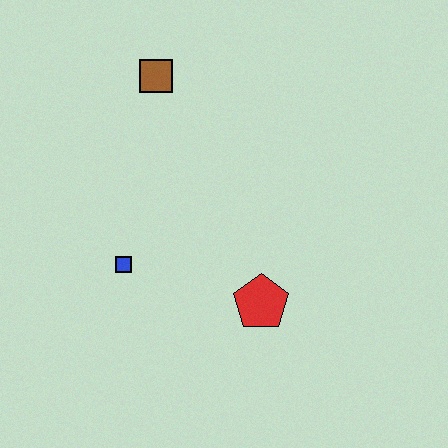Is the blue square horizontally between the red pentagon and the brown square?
No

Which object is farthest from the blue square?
The brown square is farthest from the blue square.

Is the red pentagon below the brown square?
Yes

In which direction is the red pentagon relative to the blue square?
The red pentagon is to the right of the blue square.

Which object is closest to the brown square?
The blue square is closest to the brown square.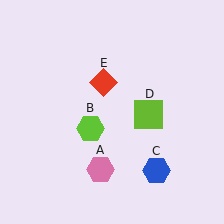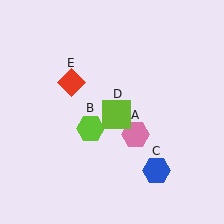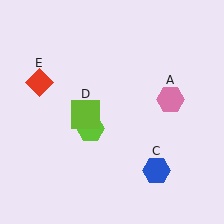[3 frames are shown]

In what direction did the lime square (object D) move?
The lime square (object D) moved left.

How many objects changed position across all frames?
3 objects changed position: pink hexagon (object A), lime square (object D), red diamond (object E).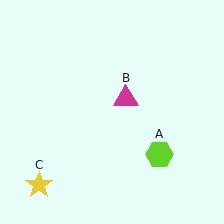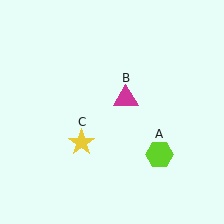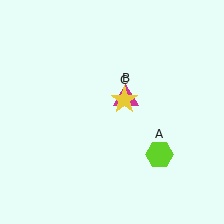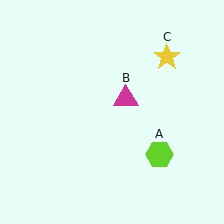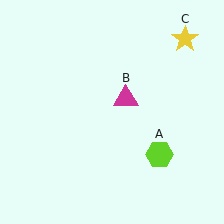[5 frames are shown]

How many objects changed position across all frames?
1 object changed position: yellow star (object C).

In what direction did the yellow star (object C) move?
The yellow star (object C) moved up and to the right.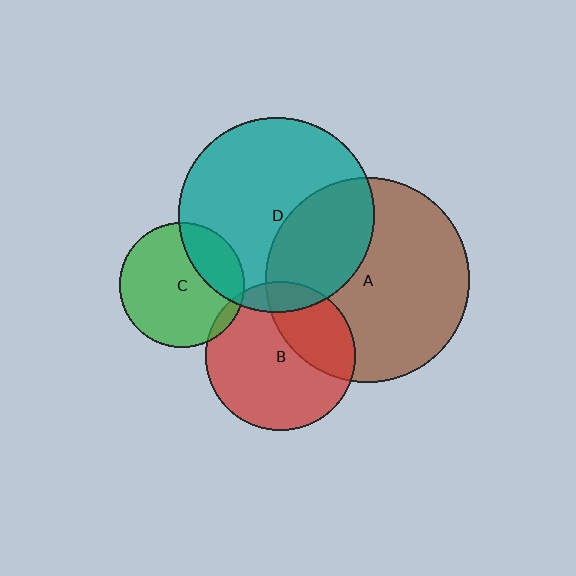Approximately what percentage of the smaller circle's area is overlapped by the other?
Approximately 35%.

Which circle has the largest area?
Circle A (brown).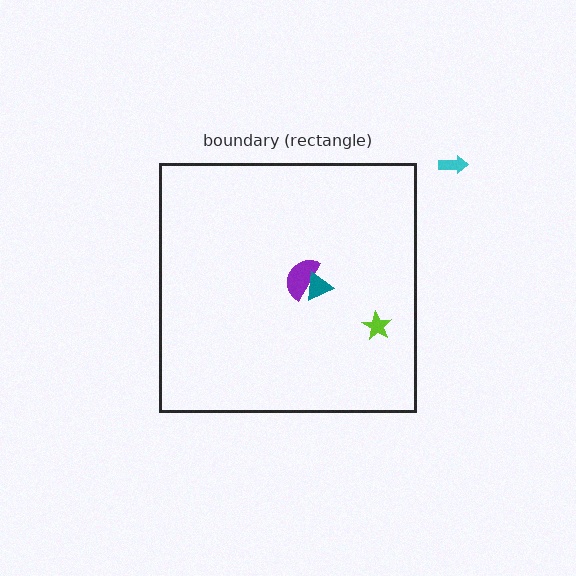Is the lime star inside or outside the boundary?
Inside.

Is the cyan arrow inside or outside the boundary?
Outside.